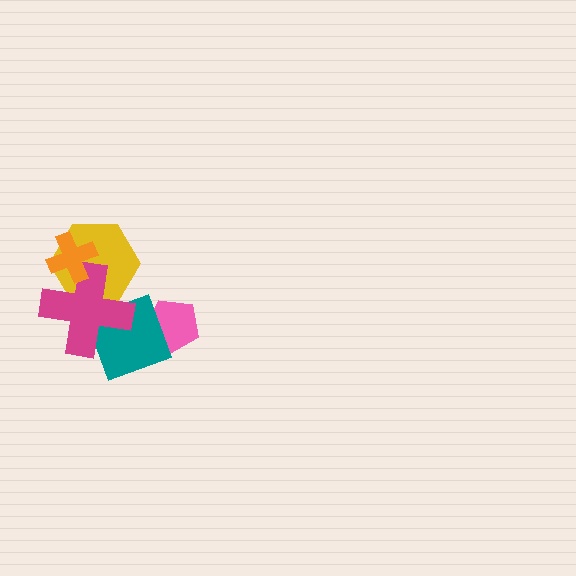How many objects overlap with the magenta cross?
3 objects overlap with the magenta cross.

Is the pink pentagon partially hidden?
Yes, it is partially covered by another shape.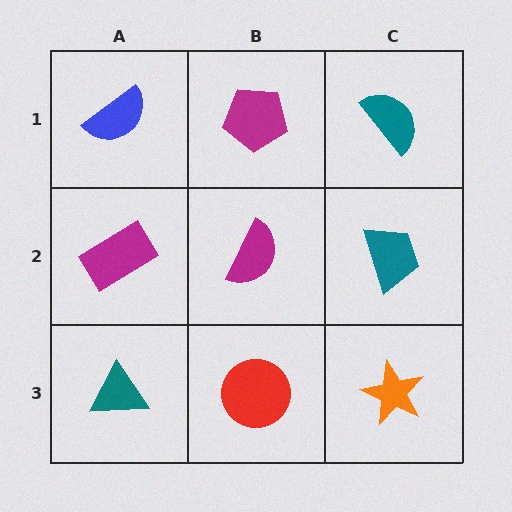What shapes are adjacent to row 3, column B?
A magenta semicircle (row 2, column B), a teal triangle (row 3, column A), an orange star (row 3, column C).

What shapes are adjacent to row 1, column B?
A magenta semicircle (row 2, column B), a blue semicircle (row 1, column A), a teal semicircle (row 1, column C).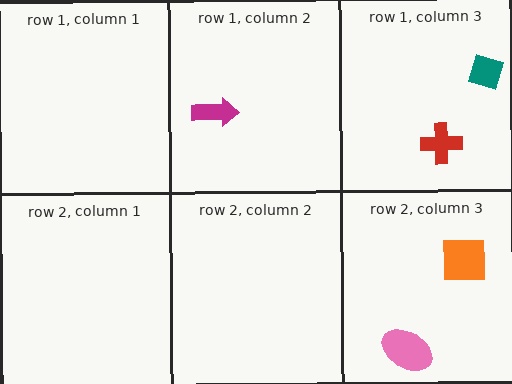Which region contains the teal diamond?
The row 1, column 3 region.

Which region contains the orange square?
The row 2, column 3 region.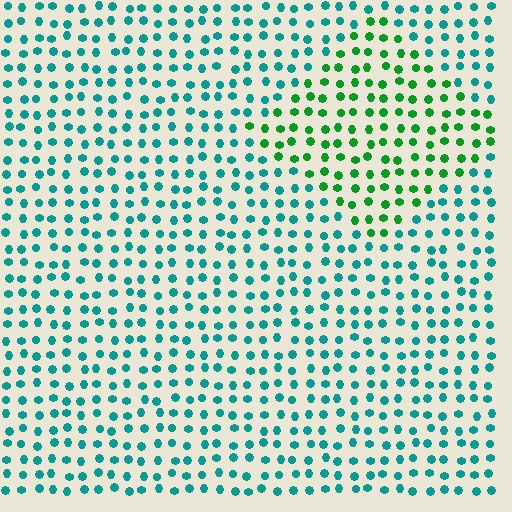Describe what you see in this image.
The image is filled with small teal elements in a uniform arrangement. A diamond-shaped region is visible where the elements are tinted to a slightly different hue, forming a subtle color boundary.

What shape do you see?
I see a diamond.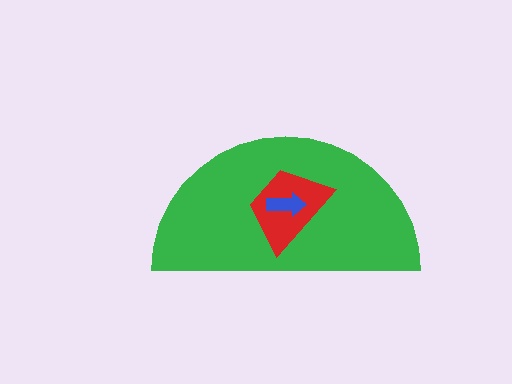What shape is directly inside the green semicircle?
The red trapezoid.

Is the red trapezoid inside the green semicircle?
Yes.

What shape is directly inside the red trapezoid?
The blue arrow.